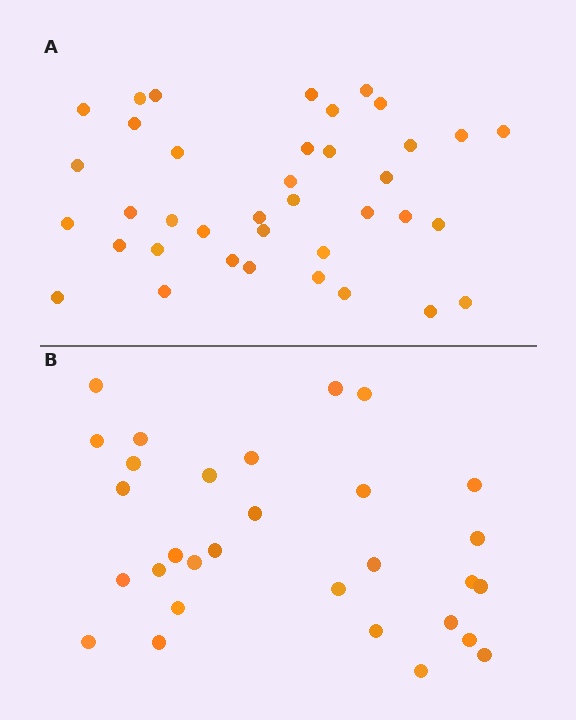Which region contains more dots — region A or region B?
Region A (the top region) has more dots.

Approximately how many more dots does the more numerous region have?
Region A has roughly 8 or so more dots than region B.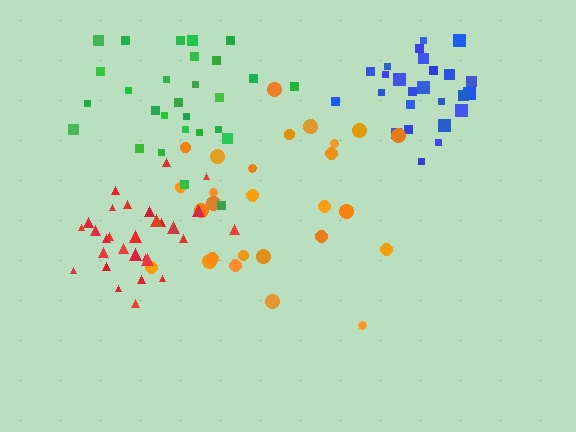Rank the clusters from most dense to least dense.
blue, red, green, orange.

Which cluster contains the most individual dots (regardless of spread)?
Red (29).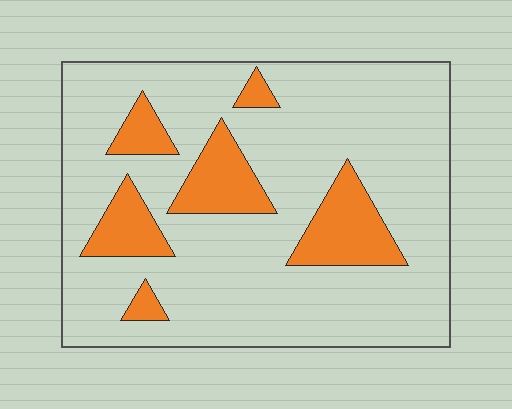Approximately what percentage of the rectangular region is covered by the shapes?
Approximately 20%.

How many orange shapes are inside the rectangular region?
6.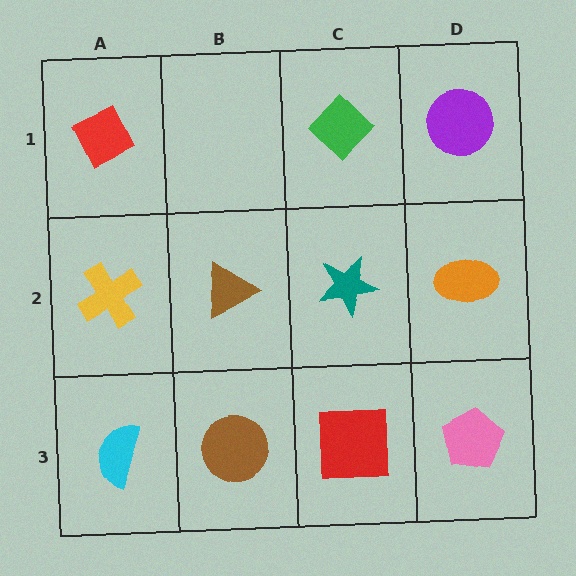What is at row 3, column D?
A pink pentagon.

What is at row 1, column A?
A red diamond.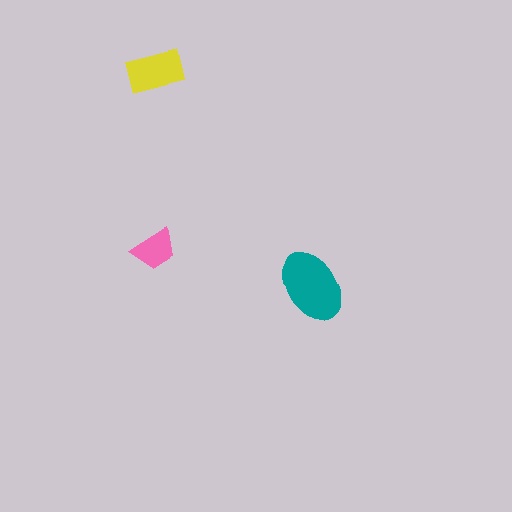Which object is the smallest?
The pink trapezoid.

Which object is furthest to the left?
The pink trapezoid is leftmost.